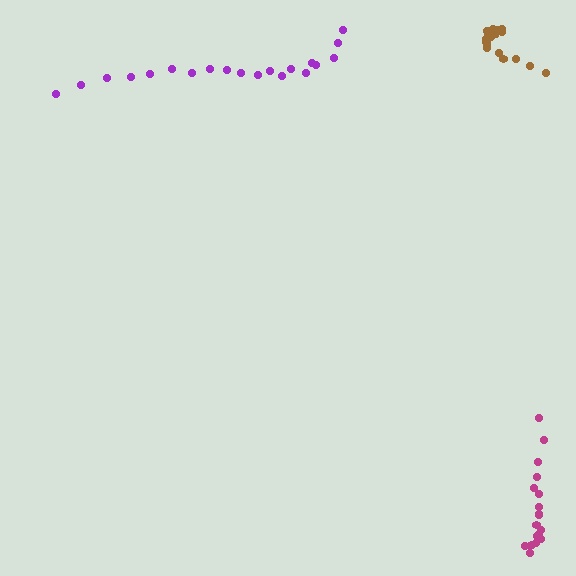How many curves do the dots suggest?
There are 3 distinct paths.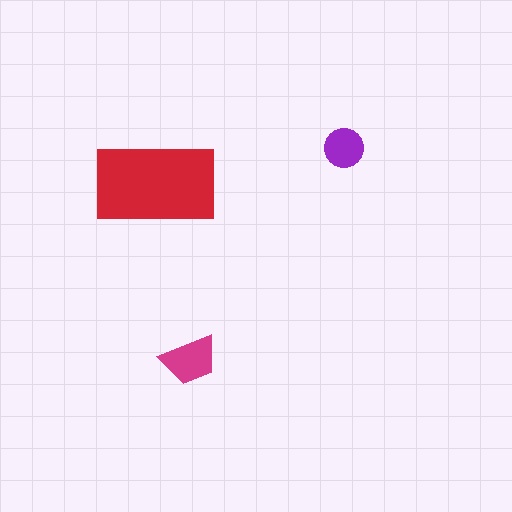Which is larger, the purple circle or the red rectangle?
The red rectangle.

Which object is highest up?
The purple circle is topmost.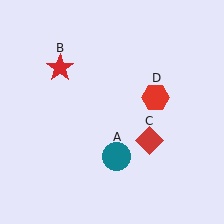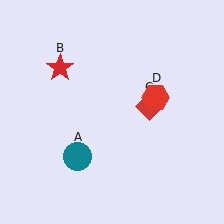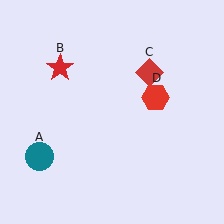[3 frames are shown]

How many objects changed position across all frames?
2 objects changed position: teal circle (object A), red diamond (object C).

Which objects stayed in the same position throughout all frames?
Red star (object B) and red hexagon (object D) remained stationary.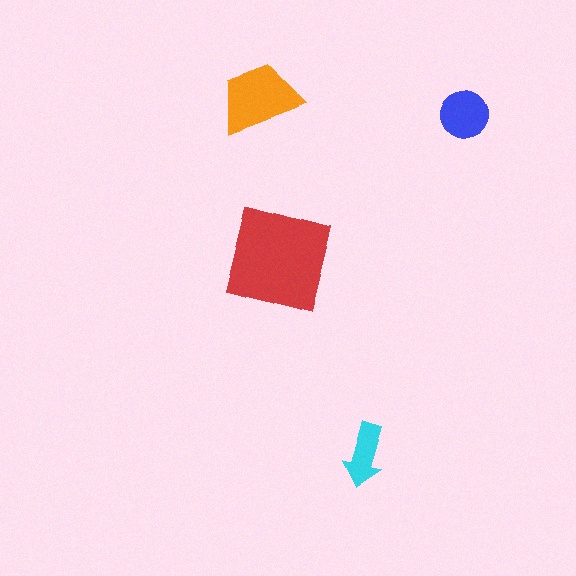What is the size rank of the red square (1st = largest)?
1st.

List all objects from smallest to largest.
The cyan arrow, the blue circle, the orange trapezoid, the red square.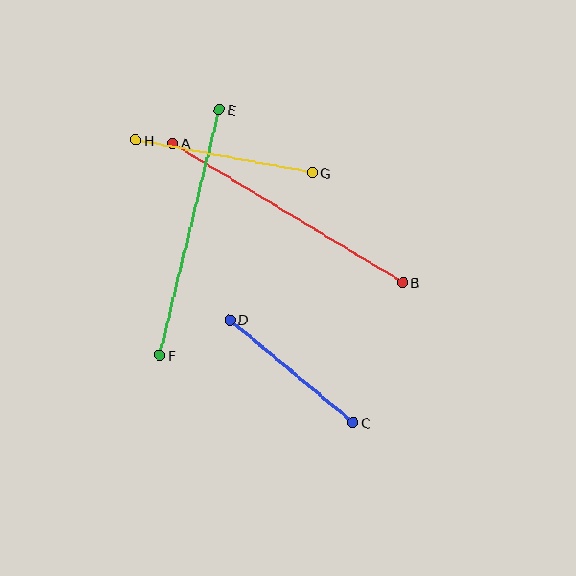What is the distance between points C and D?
The distance is approximately 161 pixels.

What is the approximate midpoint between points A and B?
The midpoint is at approximately (288, 213) pixels.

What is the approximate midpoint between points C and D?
The midpoint is at approximately (292, 371) pixels.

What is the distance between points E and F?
The distance is approximately 253 pixels.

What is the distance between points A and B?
The distance is approximately 269 pixels.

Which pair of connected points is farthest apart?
Points A and B are farthest apart.